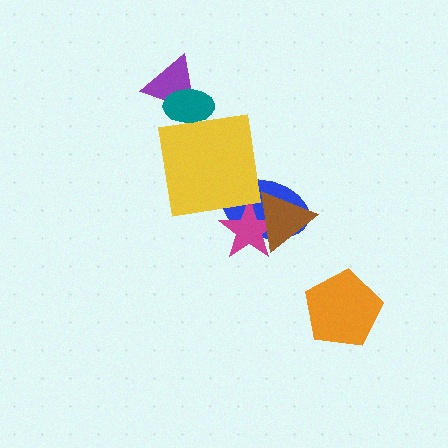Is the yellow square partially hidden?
Yes, it is partially covered by another shape.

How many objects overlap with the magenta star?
2 objects overlap with the magenta star.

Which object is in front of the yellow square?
The teal ellipse is in front of the yellow square.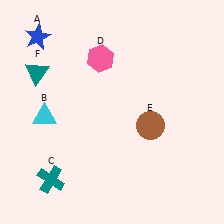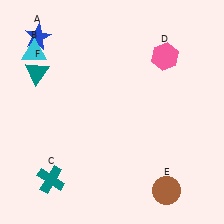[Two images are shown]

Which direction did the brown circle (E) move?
The brown circle (E) moved down.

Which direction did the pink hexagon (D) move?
The pink hexagon (D) moved right.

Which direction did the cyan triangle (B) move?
The cyan triangle (B) moved up.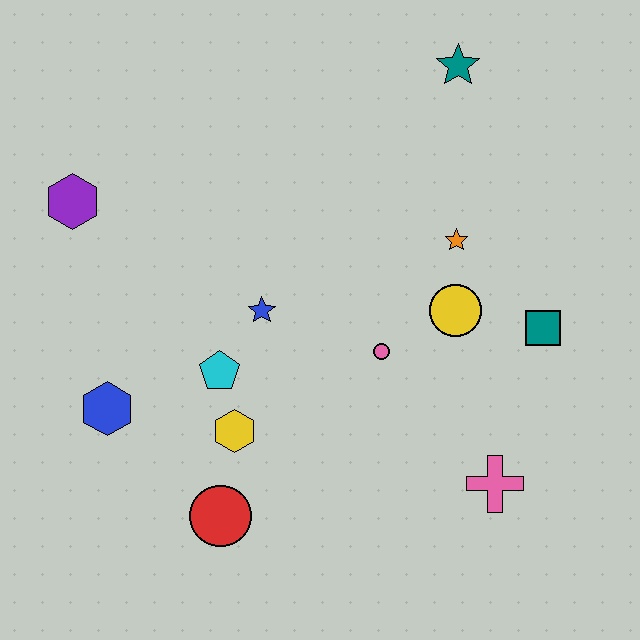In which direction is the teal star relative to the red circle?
The teal star is above the red circle.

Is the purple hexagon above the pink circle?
Yes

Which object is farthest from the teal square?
The purple hexagon is farthest from the teal square.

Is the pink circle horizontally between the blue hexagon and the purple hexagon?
No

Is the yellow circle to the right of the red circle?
Yes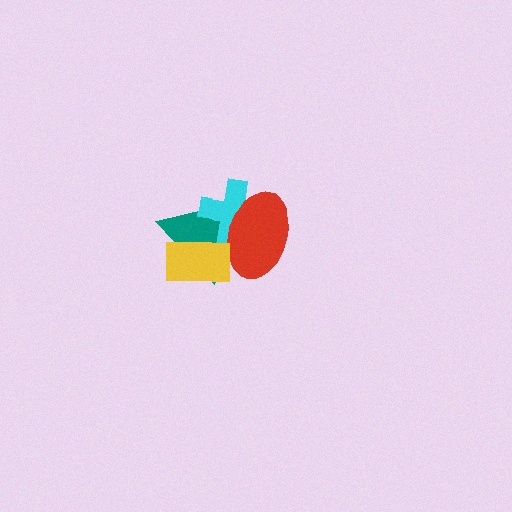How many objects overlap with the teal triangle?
3 objects overlap with the teal triangle.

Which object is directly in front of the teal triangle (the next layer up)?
The cyan cross is directly in front of the teal triangle.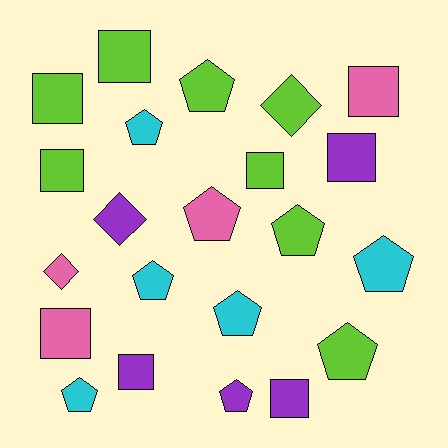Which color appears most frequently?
Lime, with 8 objects.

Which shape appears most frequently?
Pentagon, with 10 objects.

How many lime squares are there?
There are 4 lime squares.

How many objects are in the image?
There are 22 objects.